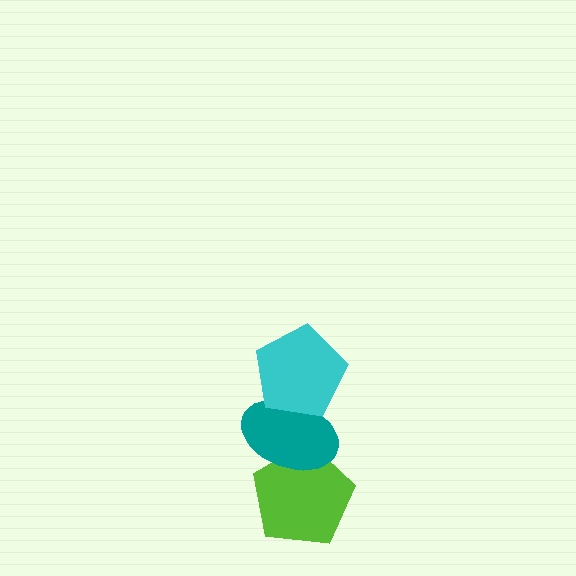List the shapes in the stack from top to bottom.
From top to bottom: the cyan pentagon, the teal ellipse, the lime pentagon.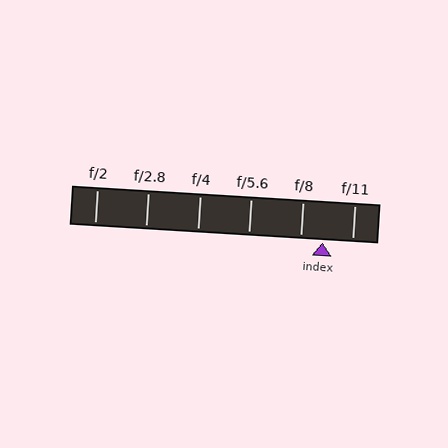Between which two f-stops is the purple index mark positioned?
The index mark is between f/8 and f/11.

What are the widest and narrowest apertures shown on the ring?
The widest aperture shown is f/2 and the narrowest is f/11.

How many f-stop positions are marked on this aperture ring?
There are 6 f-stop positions marked.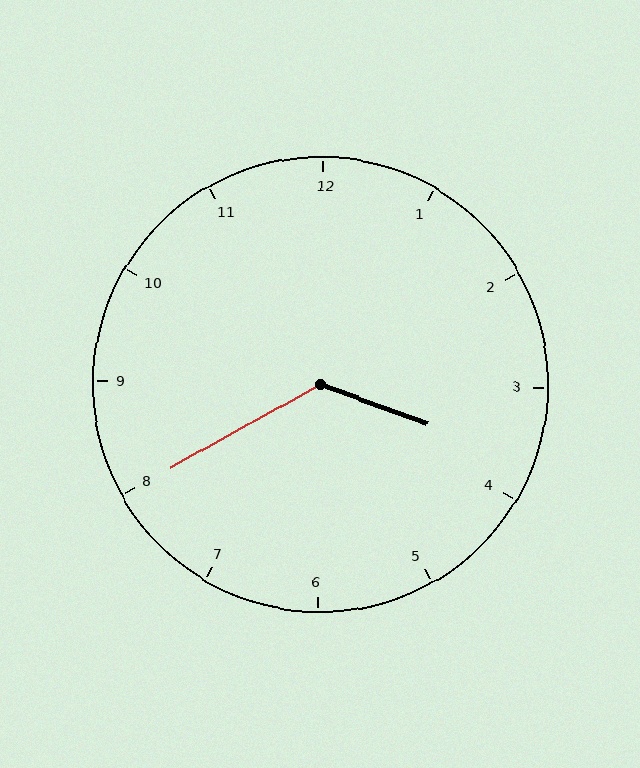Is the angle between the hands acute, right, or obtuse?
It is obtuse.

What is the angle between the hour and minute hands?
Approximately 130 degrees.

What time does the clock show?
3:40.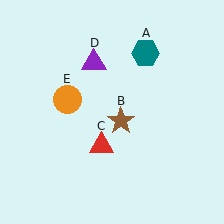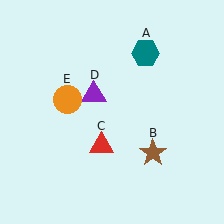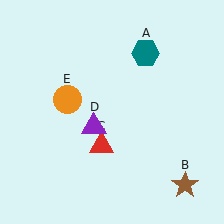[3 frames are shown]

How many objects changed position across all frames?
2 objects changed position: brown star (object B), purple triangle (object D).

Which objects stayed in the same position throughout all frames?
Teal hexagon (object A) and red triangle (object C) and orange circle (object E) remained stationary.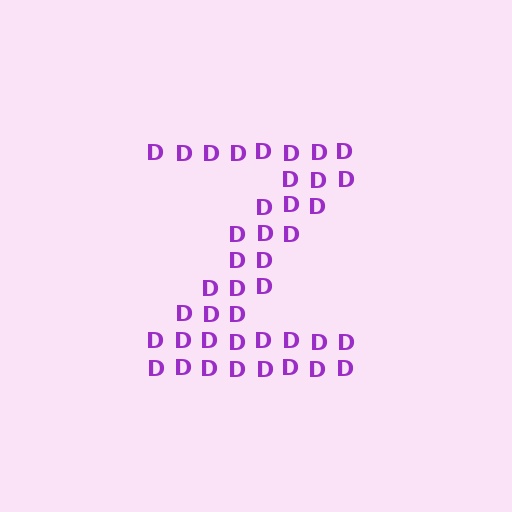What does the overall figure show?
The overall figure shows the letter Z.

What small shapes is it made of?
It is made of small letter D's.